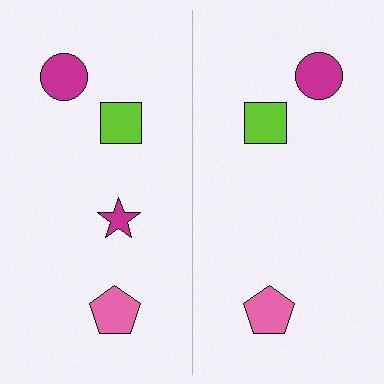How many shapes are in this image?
There are 7 shapes in this image.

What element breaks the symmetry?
A magenta star is missing from the right side.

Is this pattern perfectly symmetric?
No, the pattern is not perfectly symmetric. A magenta star is missing from the right side.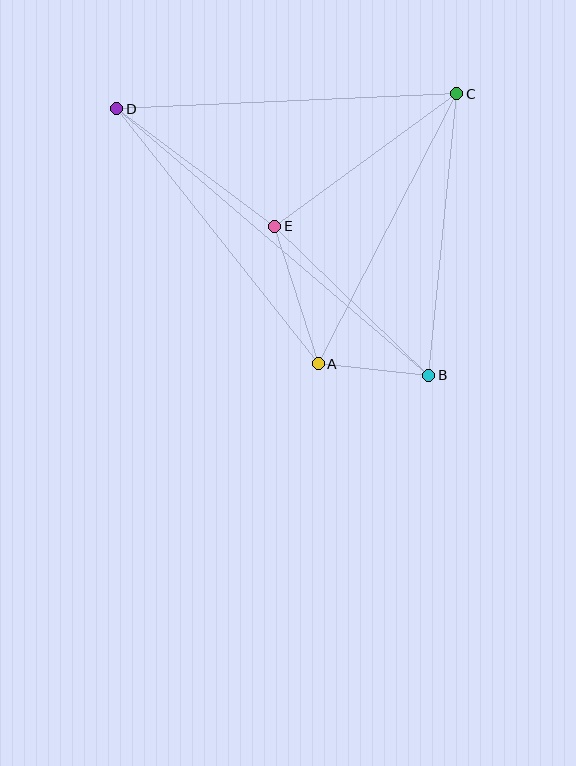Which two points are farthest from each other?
Points B and D are farthest from each other.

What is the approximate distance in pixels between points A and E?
The distance between A and E is approximately 144 pixels.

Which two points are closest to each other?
Points A and B are closest to each other.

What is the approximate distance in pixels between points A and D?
The distance between A and D is approximately 325 pixels.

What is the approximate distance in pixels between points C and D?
The distance between C and D is approximately 340 pixels.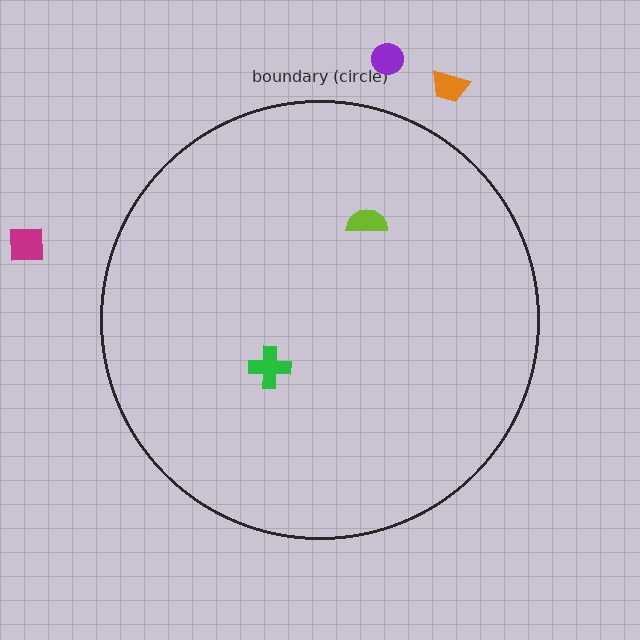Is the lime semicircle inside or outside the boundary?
Inside.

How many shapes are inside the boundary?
2 inside, 3 outside.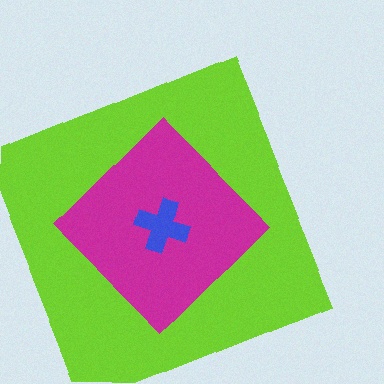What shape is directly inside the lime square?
The magenta diamond.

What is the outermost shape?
The lime square.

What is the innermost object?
The blue cross.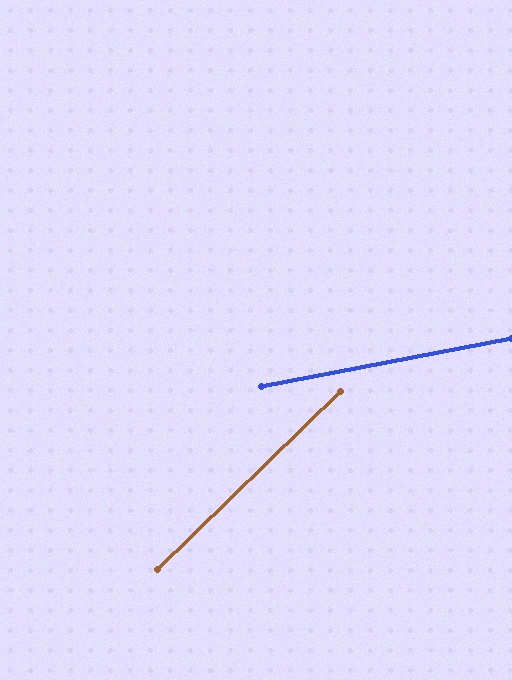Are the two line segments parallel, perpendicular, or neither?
Neither parallel nor perpendicular — they differ by about 33°.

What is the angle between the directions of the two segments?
Approximately 33 degrees.